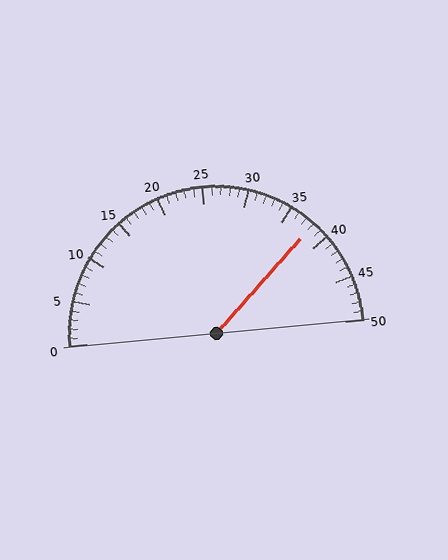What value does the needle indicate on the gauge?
The needle indicates approximately 38.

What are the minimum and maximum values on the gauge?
The gauge ranges from 0 to 50.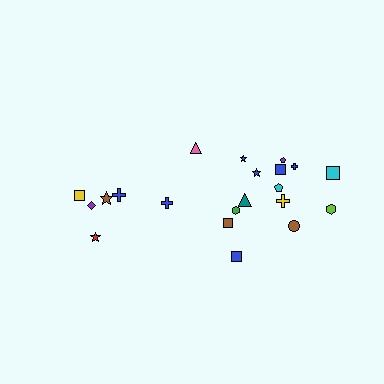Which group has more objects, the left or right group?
The right group.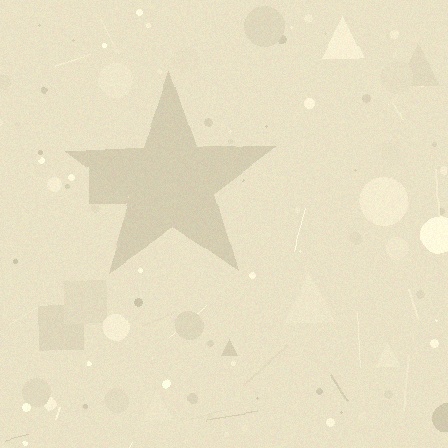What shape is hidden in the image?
A star is hidden in the image.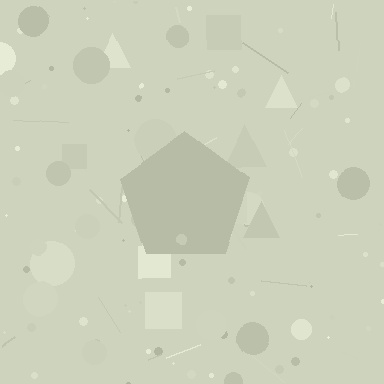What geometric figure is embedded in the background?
A pentagon is embedded in the background.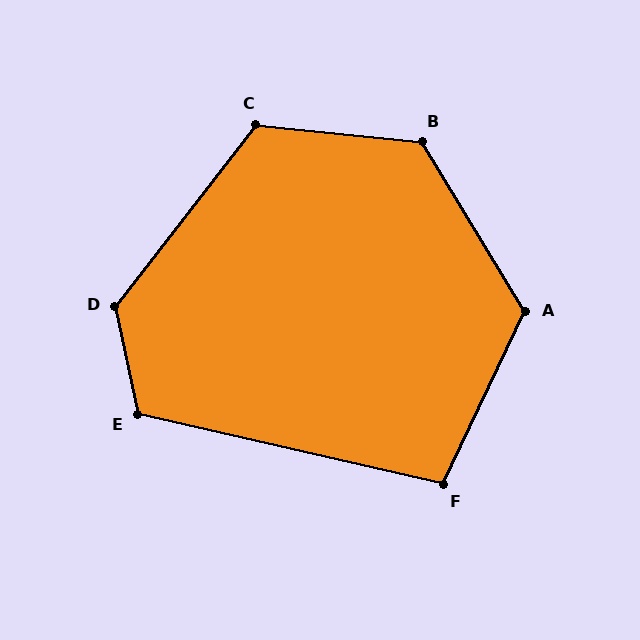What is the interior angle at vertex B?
Approximately 127 degrees (obtuse).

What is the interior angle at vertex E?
Approximately 115 degrees (obtuse).